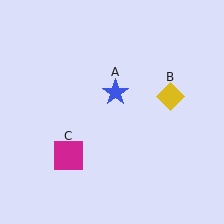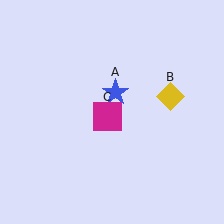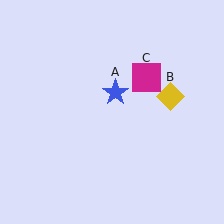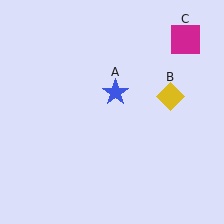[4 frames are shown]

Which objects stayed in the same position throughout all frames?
Blue star (object A) and yellow diamond (object B) remained stationary.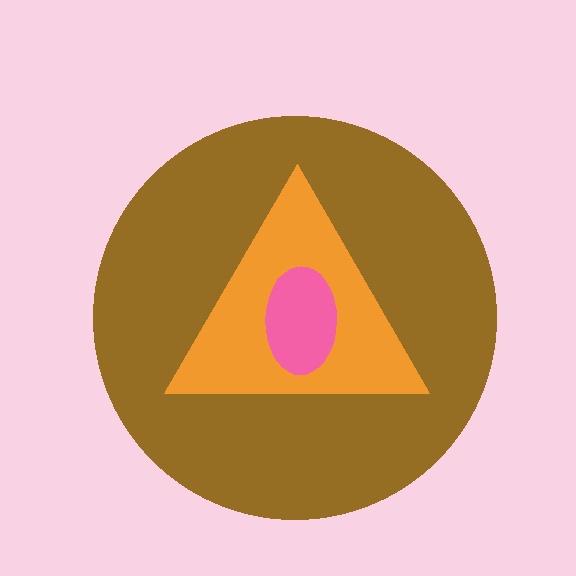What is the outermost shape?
The brown circle.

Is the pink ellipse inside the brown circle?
Yes.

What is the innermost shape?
The pink ellipse.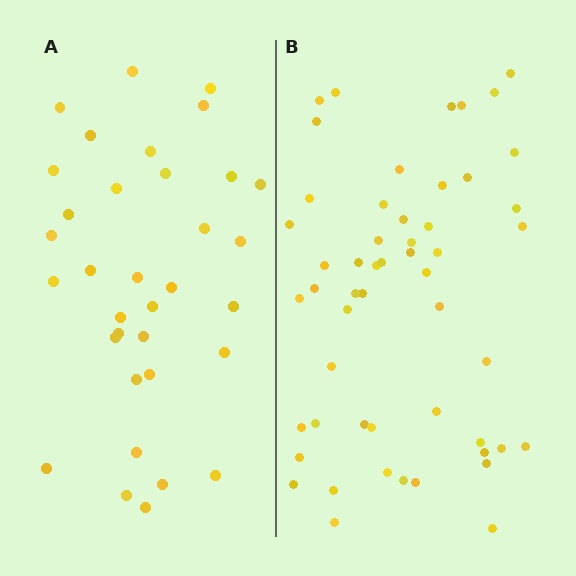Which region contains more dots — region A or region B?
Region B (the right region) has more dots.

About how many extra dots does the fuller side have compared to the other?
Region B has approximately 20 more dots than region A.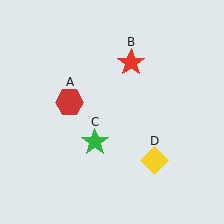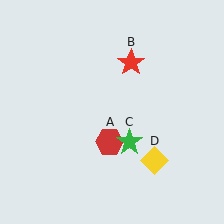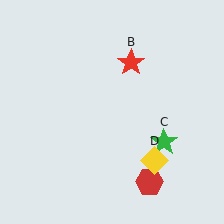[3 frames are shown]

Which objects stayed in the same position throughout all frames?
Red star (object B) and yellow diamond (object D) remained stationary.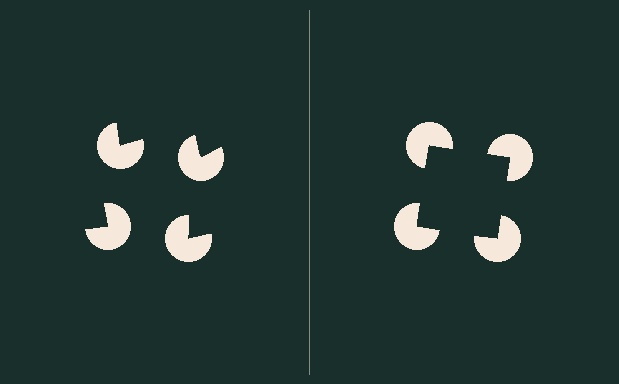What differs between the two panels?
The pac-man discs are positioned identically on both sides; only the wedge orientations differ. On the right they align to a square; on the left they are misaligned.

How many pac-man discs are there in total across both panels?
8 — 4 on each side.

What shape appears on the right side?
An illusory square.